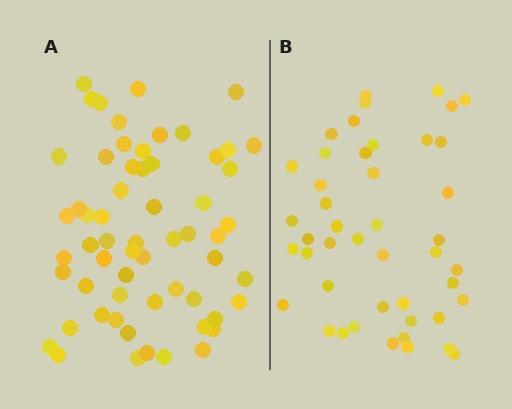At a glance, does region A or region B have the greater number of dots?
Region A (the left region) has more dots.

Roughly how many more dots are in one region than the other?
Region A has approximately 15 more dots than region B.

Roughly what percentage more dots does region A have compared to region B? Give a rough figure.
About 35% more.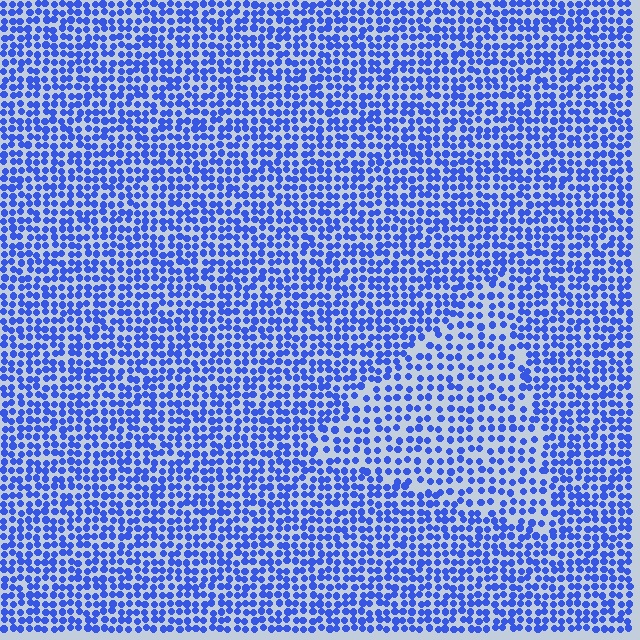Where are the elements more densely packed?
The elements are more densely packed outside the triangle boundary.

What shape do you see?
I see a triangle.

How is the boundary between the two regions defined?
The boundary is defined by a change in element density (approximately 1.5x ratio). All elements are the same color, size, and shape.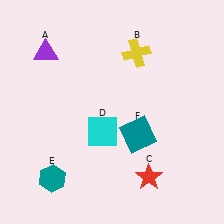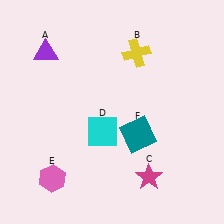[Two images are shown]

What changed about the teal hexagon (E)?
In Image 1, E is teal. In Image 2, it changed to pink.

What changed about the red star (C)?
In Image 1, C is red. In Image 2, it changed to magenta.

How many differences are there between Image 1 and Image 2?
There are 2 differences between the two images.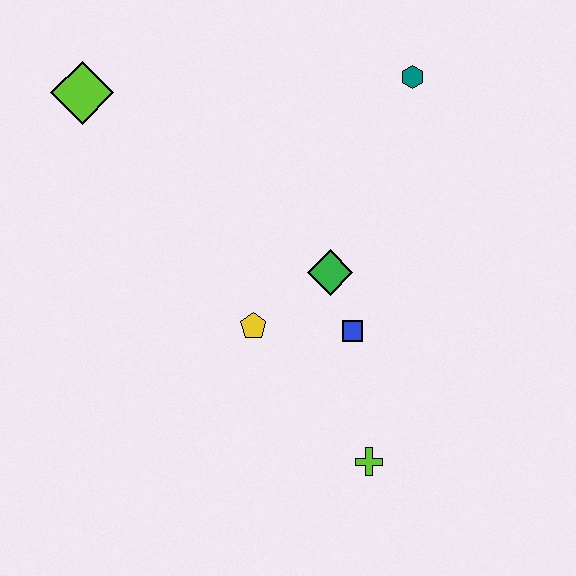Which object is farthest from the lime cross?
The lime diamond is farthest from the lime cross.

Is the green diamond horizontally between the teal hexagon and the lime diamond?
Yes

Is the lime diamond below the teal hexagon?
Yes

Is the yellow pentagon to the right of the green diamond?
No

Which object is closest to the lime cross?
The blue square is closest to the lime cross.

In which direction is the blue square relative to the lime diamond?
The blue square is to the right of the lime diamond.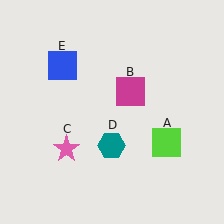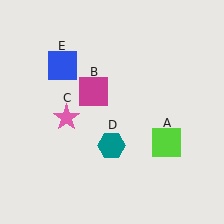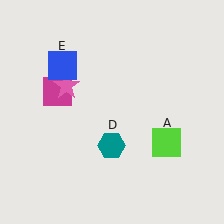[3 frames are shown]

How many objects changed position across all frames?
2 objects changed position: magenta square (object B), pink star (object C).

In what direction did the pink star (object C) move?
The pink star (object C) moved up.